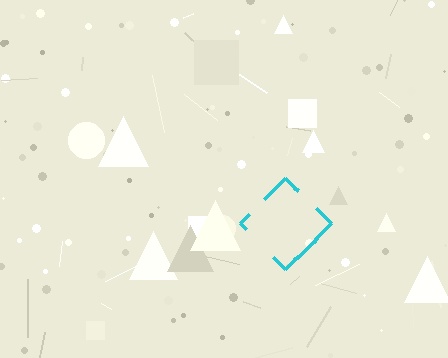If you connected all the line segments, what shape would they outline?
They would outline a diamond.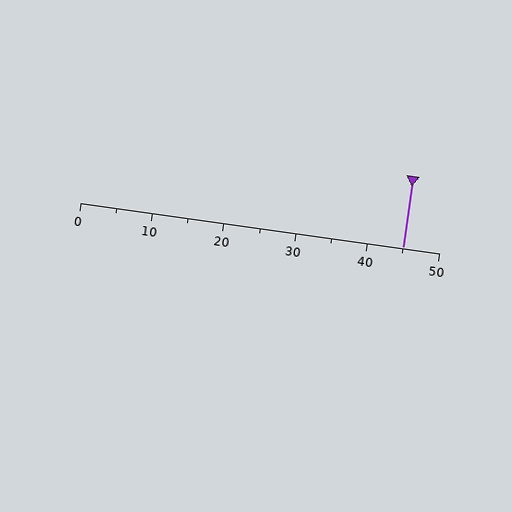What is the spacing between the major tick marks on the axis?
The major ticks are spaced 10 apart.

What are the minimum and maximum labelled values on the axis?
The axis runs from 0 to 50.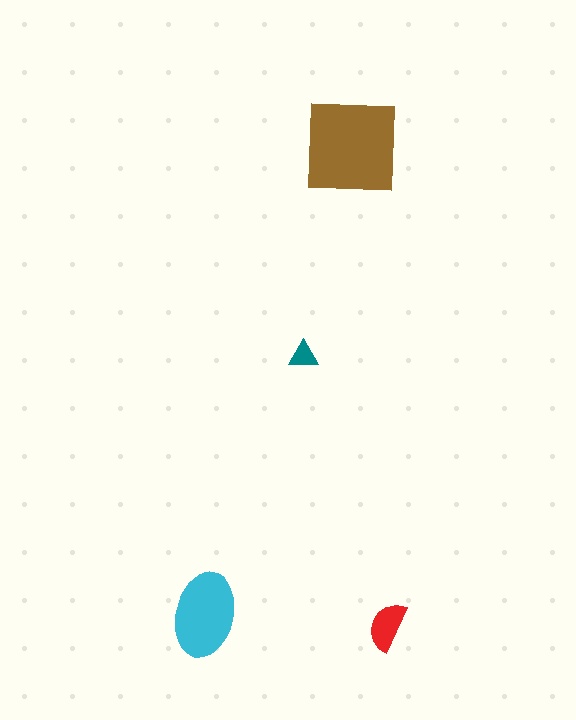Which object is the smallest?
The teal triangle.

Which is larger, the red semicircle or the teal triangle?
The red semicircle.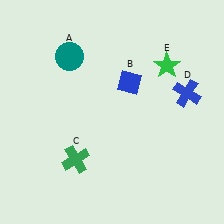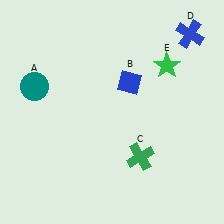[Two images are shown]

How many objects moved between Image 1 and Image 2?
3 objects moved between the two images.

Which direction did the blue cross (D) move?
The blue cross (D) moved up.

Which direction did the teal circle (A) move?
The teal circle (A) moved left.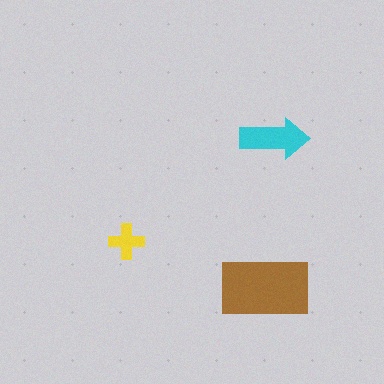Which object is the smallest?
The yellow cross.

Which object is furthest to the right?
The cyan arrow is rightmost.